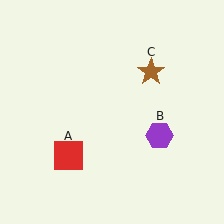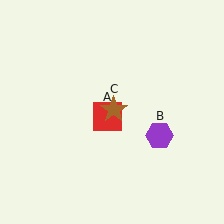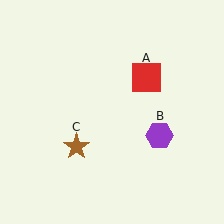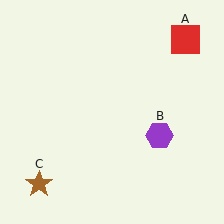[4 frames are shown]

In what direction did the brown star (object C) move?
The brown star (object C) moved down and to the left.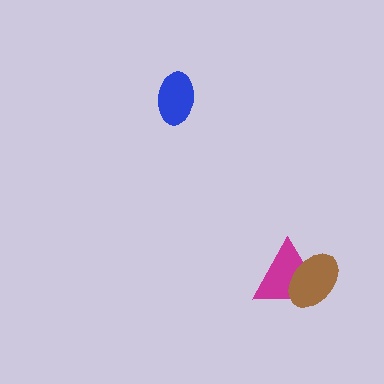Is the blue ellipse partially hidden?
No, no other shape covers it.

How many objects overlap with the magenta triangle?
1 object overlaps with the magenta triangle.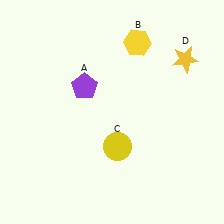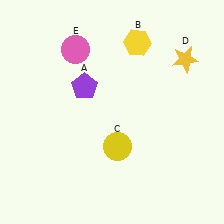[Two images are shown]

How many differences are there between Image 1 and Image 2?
There is 1 difference between the two images.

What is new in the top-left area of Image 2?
A pink circle (E) was added in the top-left area of Image 2.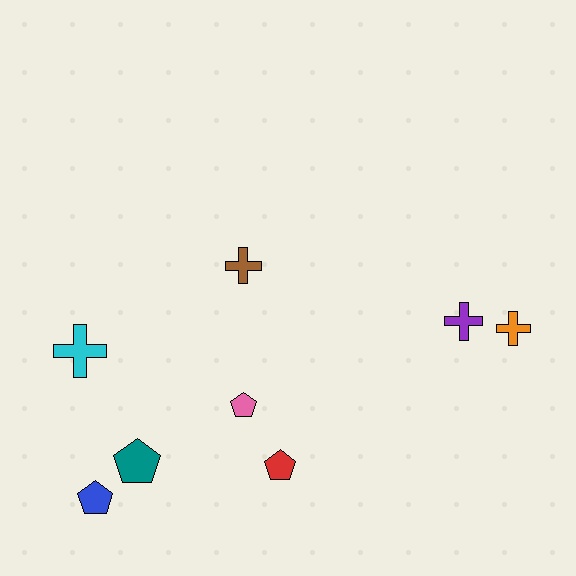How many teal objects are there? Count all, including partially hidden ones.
There is 1 teal object.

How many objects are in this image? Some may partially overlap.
There are 8 objects.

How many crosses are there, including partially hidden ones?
There are 4 crosses.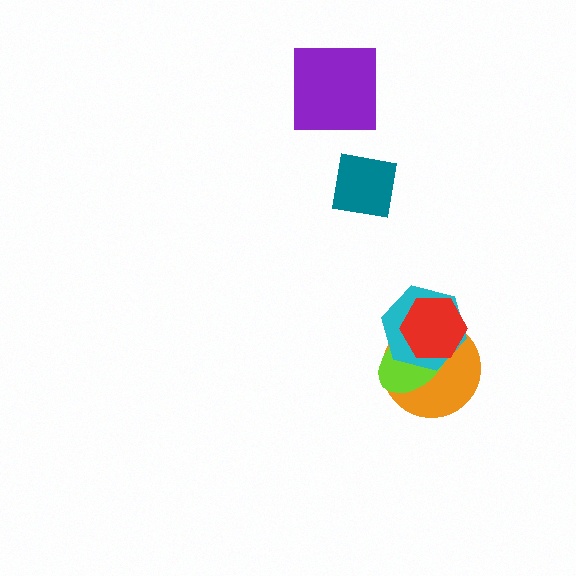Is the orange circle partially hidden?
Yes, it is partially covered by another shape.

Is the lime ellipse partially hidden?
Yes, it is partially covered by another shape.